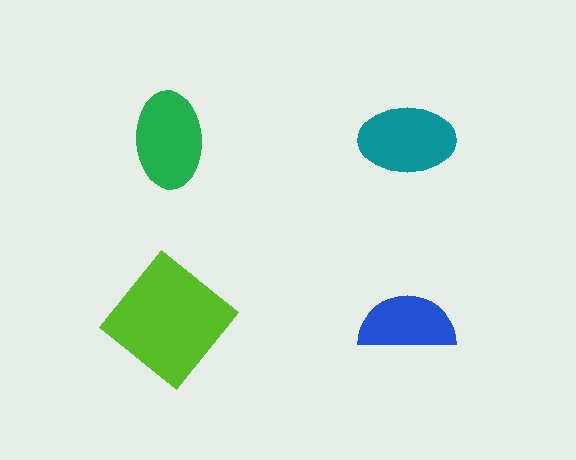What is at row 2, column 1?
A lime diamond.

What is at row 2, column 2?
A blue semicircle.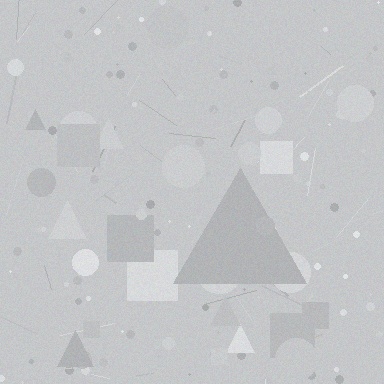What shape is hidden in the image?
A triangle is hidden in the image.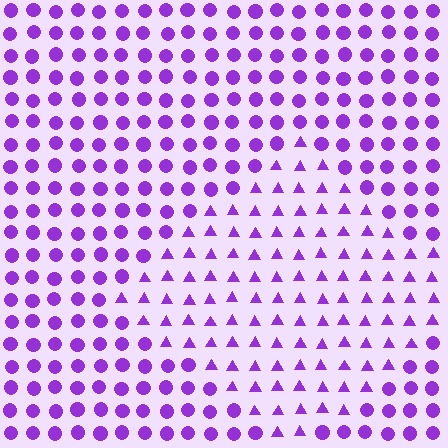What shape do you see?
I see a diamond.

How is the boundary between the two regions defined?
The boundary is defined by a change in element shape: triangles inside vs. circles outside. All elements share the same color and spacing.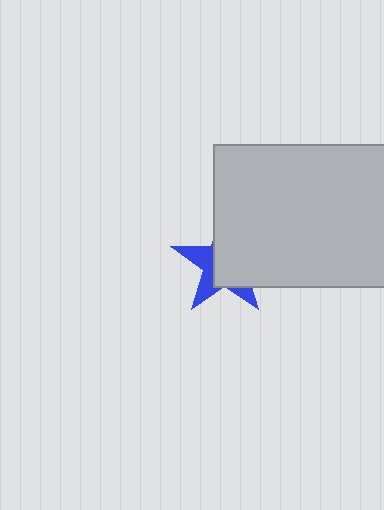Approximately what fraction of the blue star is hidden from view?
Roughly 61% of the blue star is hidden behind the light gray rectangle.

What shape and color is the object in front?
The object in front is a light gray rectangle.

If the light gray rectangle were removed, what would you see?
You would see the complete blue star.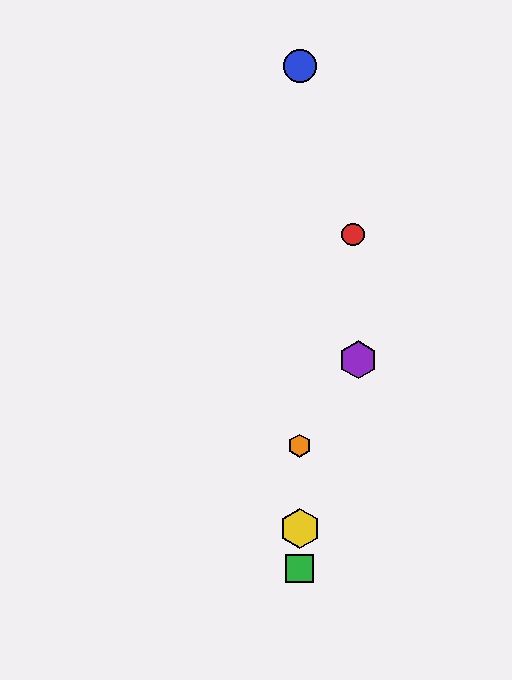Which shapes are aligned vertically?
The blue circle, the green square, the yellow hexagon, the orange hexagon are aligned vertically.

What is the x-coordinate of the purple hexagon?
The purple hexagon is at x≈358.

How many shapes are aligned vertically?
4 shapes (the blue circle, the green square, the yellow hexagon, the orange hexagon) are aligned vertically.